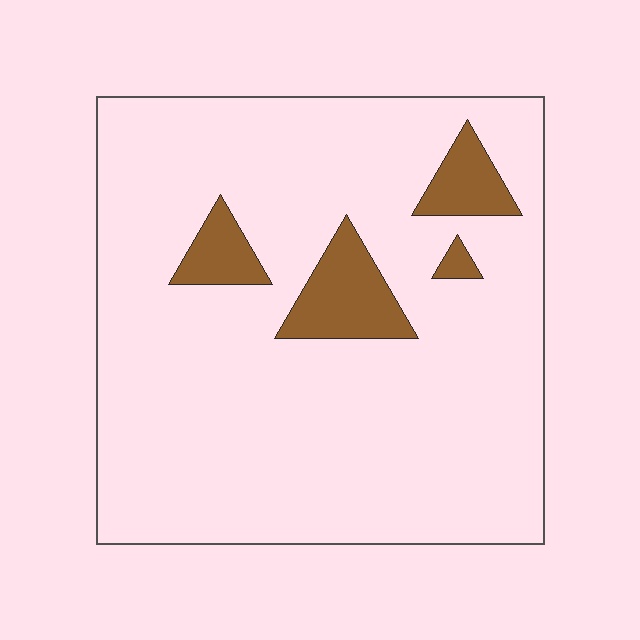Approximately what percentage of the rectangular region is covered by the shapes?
Approximately 10%.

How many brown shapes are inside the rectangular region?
4.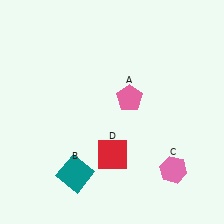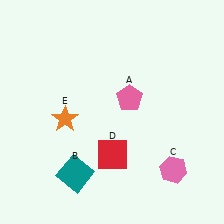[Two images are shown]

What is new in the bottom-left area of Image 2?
An orange star (E) was added in the bottom-left area of Image 2.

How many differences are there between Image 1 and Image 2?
There is 1 difference between the two images.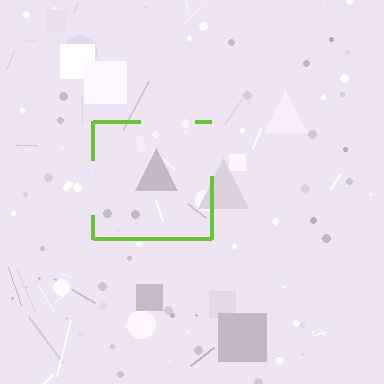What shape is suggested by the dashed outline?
The dashed outline suggests a square.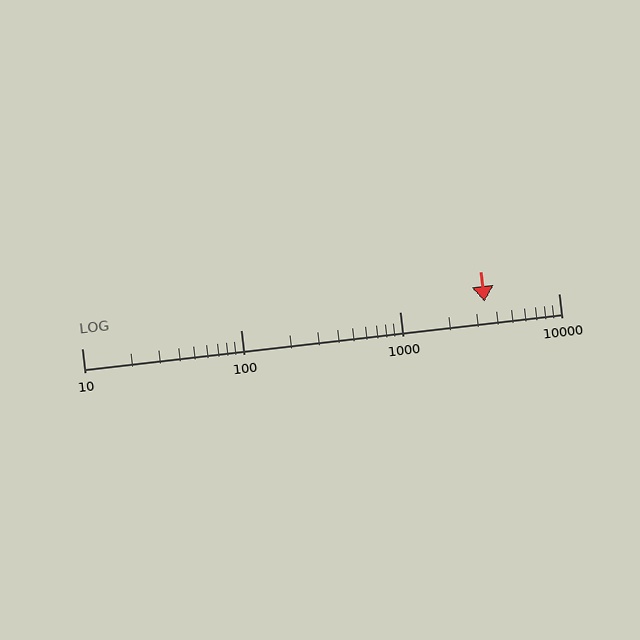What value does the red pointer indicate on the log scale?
The pointer indicates approximately 3400.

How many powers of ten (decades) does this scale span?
The scale spans 3 decades, from 10 to 10000.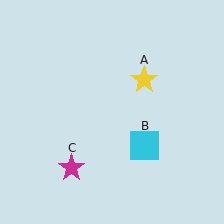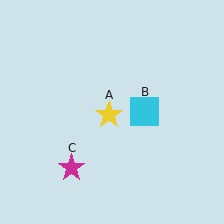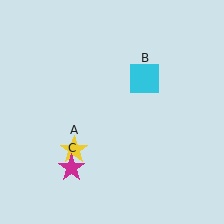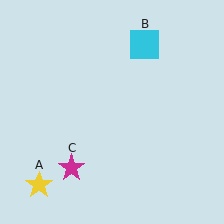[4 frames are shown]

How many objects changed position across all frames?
2 objects changed position: yellow star (object A), cyan square (object B).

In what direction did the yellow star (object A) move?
The yellow star (object A) moved down and to the left.